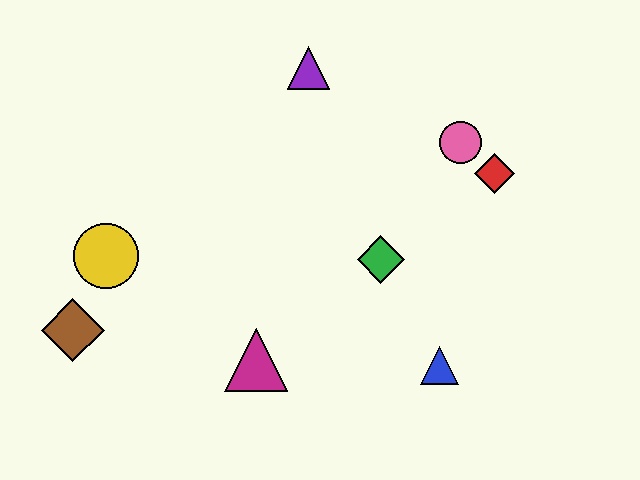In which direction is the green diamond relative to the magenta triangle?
The green diamond is to the right of the magenta triangle.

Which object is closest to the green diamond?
The blue triangle is closest to the green diamond.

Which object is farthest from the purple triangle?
The brown diamond is farthest from the purple triangle.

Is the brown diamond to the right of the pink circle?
No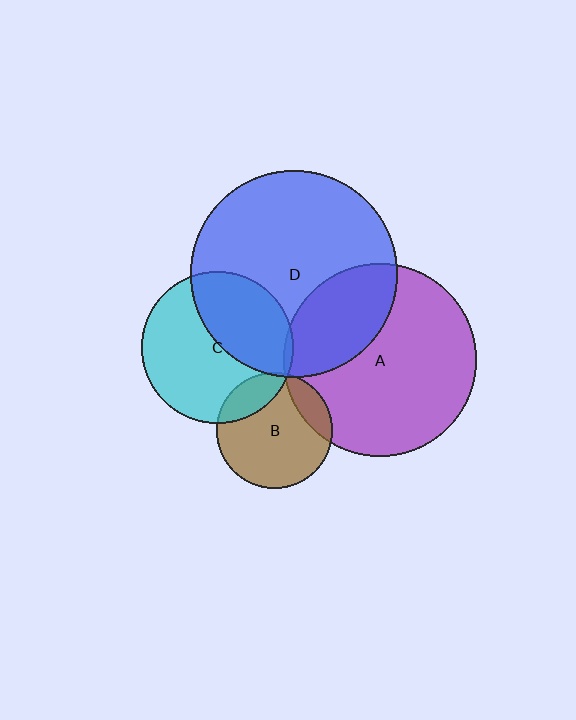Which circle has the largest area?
Circle D (blue).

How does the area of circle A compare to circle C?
Approximately 1.6 times.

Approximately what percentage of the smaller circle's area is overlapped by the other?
Approximately 5%.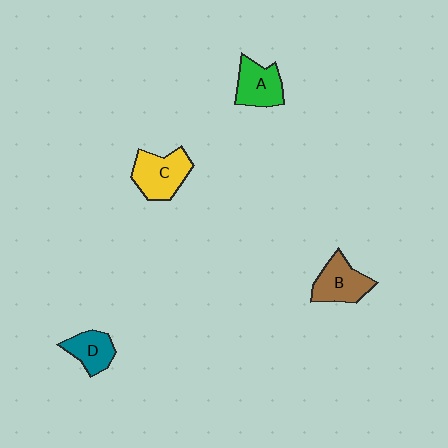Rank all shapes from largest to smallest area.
From largest to smallest: C (yellow), B (brown), A (green), D (teal).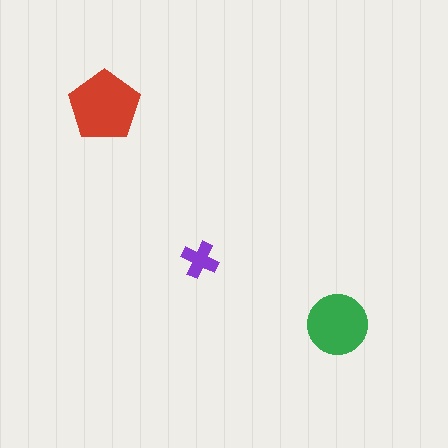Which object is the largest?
The red pentagon.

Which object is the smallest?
The purple cross.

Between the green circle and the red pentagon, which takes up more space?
The red pentagon.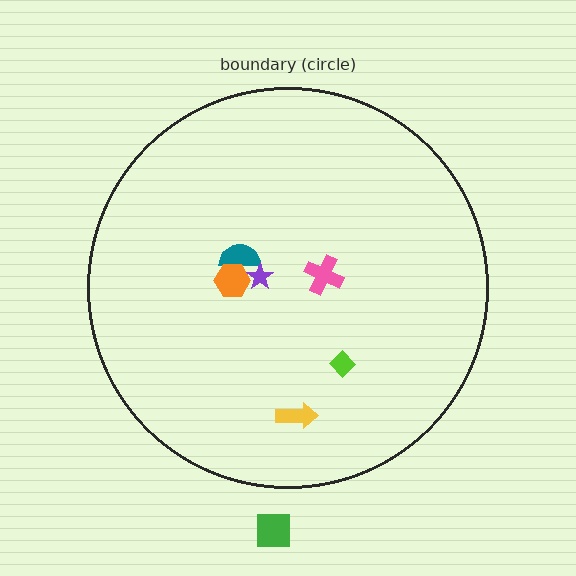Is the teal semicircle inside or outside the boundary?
Inside.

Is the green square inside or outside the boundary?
Outside.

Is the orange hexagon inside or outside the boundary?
Inside.